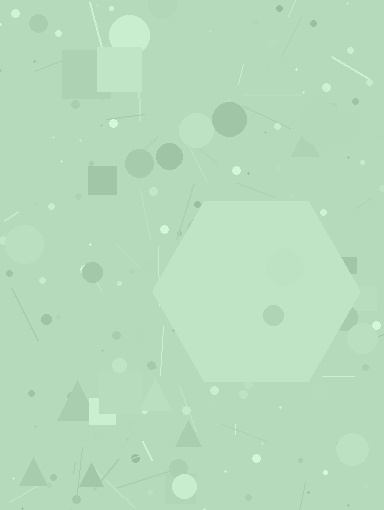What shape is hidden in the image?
A hexagon is hidden in the image.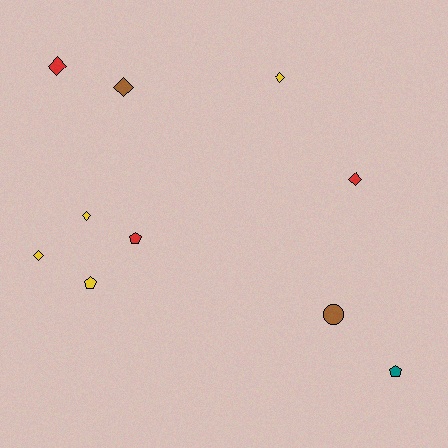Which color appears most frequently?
Yellow, with 4 objects.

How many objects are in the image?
There are 10 objects.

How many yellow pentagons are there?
There is 1 yellow pentagon.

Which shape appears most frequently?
Diamond, with 6 objects.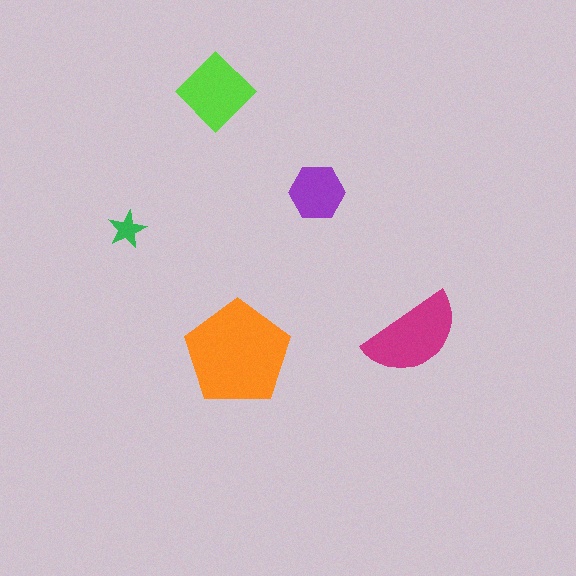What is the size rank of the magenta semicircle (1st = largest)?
2nd.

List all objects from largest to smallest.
The orange pentagon, the magenta semicircle, the lime diamond, the purple hexagon, the green star.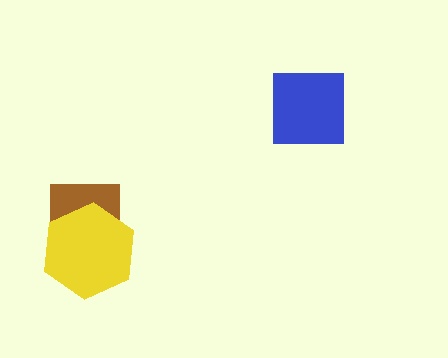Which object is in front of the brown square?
The yellow hexagon is in front of the brown square.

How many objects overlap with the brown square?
1 object overlaps with the brown square.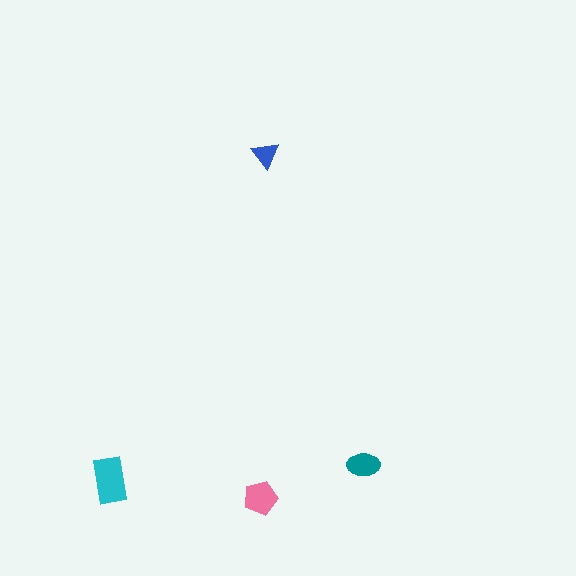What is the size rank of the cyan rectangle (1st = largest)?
1st.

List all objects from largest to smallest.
The cyan rectangle, the pink pentagon, the teal ellipse, the blue triangle.